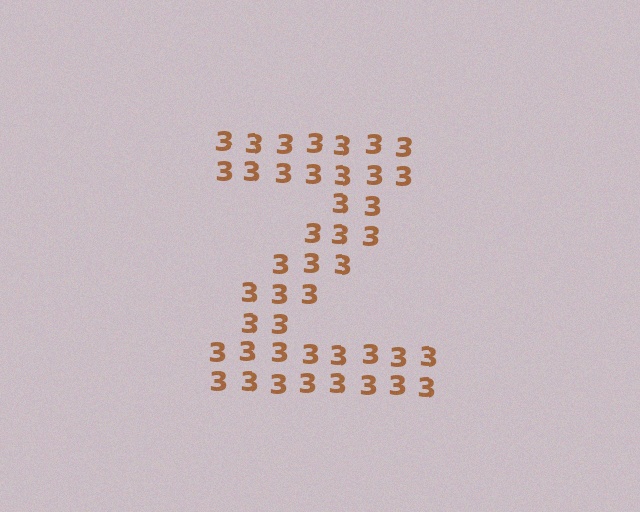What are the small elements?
The small elements are digit 3's.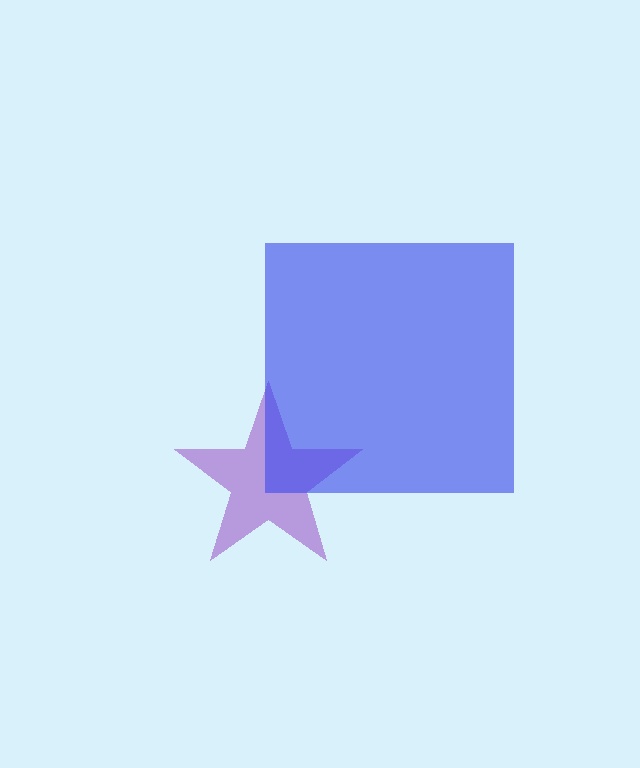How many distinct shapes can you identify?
There are 2 distinct shapes: a purple star, a blue square.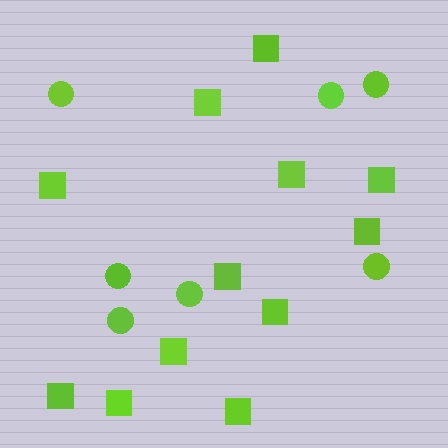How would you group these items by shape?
There are 2 groups: one group of squares (12) and one group of circles (7).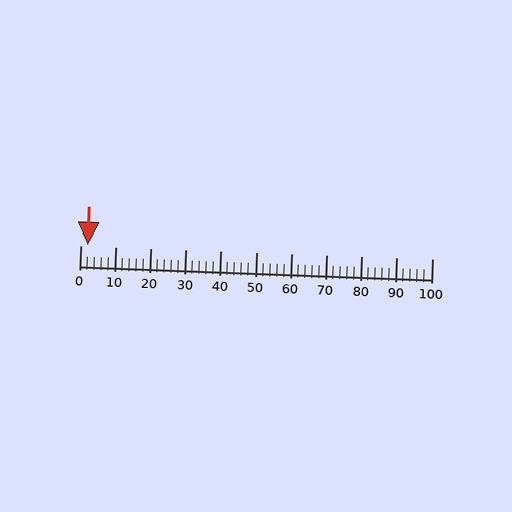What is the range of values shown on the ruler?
The ruler shows values from 0 to 100.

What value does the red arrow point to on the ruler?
The red arrow points to approximately 2.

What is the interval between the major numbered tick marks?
The major tick marks are spaced 10 units apart.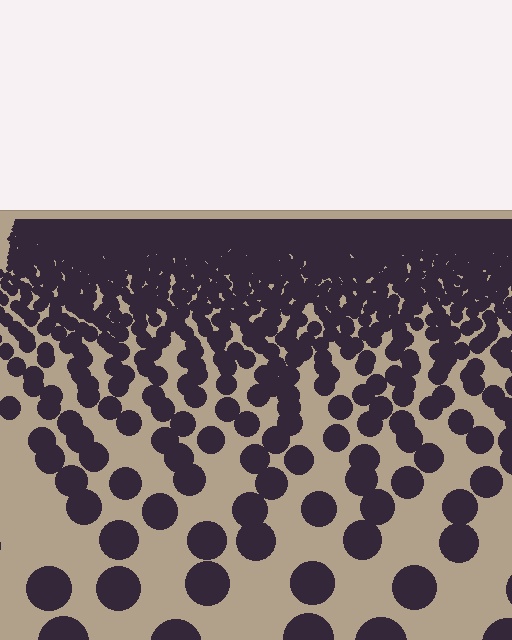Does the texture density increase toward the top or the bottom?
Density increases toward the top.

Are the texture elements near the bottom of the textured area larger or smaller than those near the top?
Larger. Near the bottom, elements are closer to the viewer and appear at a bigger on-screen size.